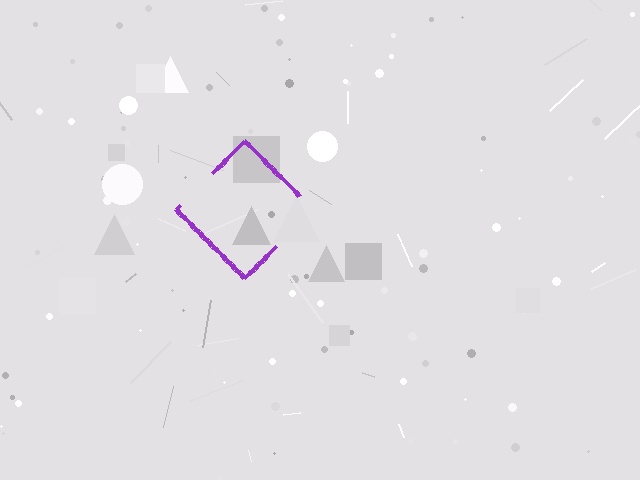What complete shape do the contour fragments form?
The contour fragments form a diamond.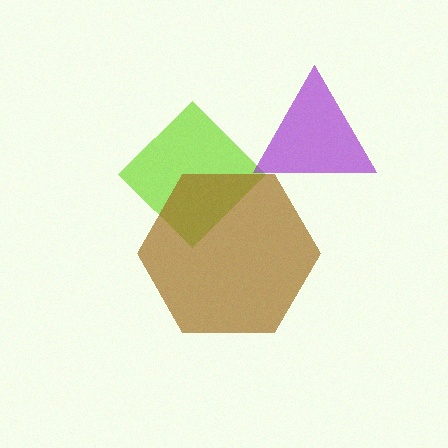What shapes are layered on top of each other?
The layered shapes are: a lime diamond, a brown hexagon, a purple triangle.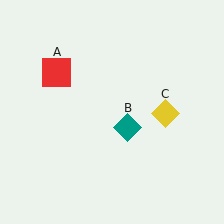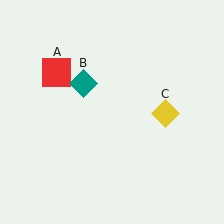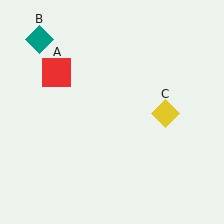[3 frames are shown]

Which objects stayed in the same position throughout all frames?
Red square (object A) and yellow diamond (object C) remained stationary.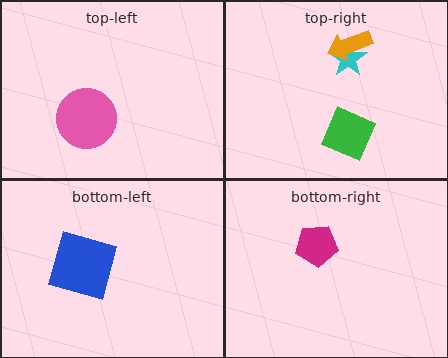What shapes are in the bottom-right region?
The magenta pentagon.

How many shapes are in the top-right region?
3.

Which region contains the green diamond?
The top-right region.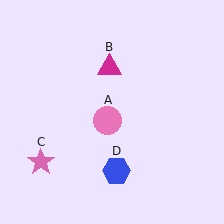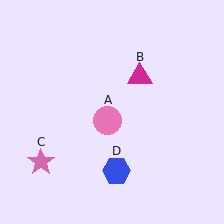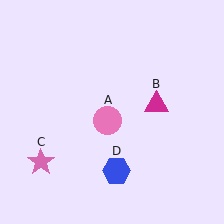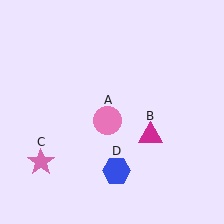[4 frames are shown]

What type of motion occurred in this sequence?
The magenta triangle (object B) rotated clockwise around the center of the scene.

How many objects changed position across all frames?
1 object changed position: magenta triangle (object B).